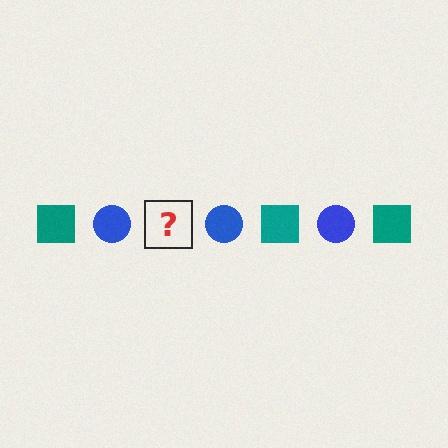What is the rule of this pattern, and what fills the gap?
The rule is that the pattern alternates between teal square and blue circle. The gap should be filled with a teal square.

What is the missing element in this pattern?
The missing element is a teal square.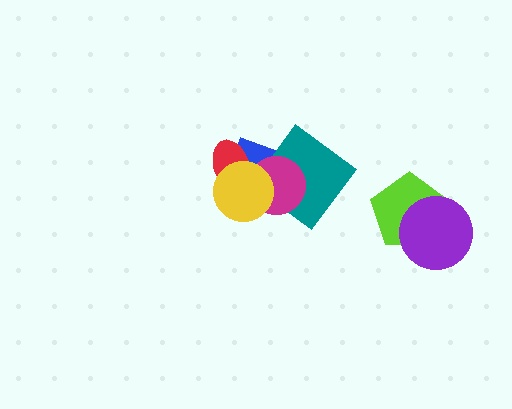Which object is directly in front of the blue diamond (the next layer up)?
The teal diamond is directly in front of the blue diamond.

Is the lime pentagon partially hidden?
Yes, it is partially covered by another shape.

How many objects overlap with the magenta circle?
4 objects overlap with the magenta circle.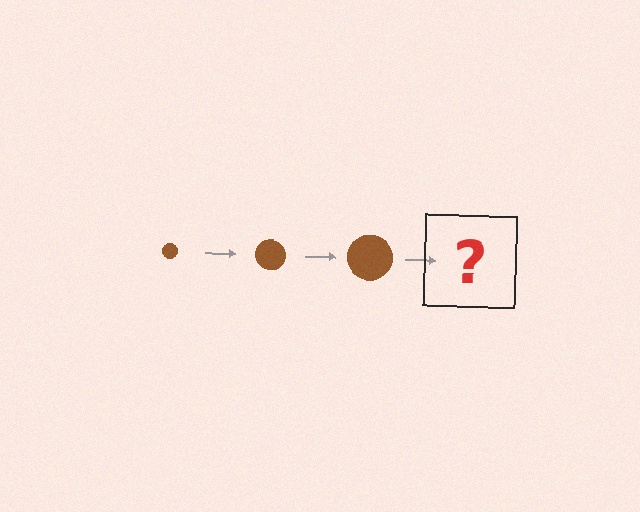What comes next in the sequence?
The next element should be a brown circle, larger than the previous one.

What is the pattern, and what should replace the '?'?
The pattern is that the circle gets progressively larger each step. The '?' should be a brown circle, larger than the previous one.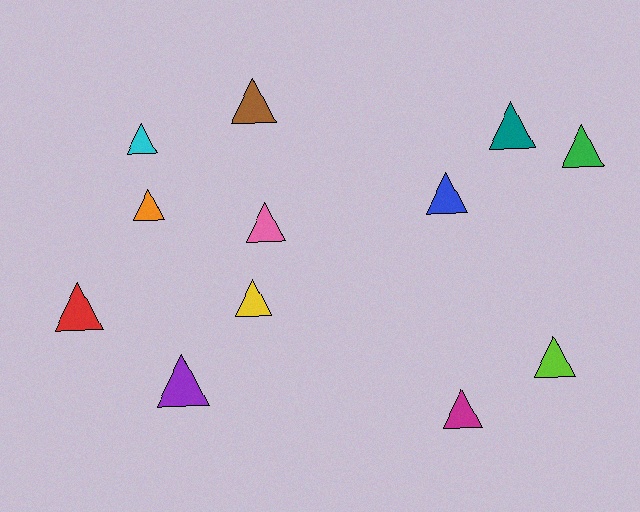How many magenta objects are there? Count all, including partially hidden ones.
There is 1 magenta object.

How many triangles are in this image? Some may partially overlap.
There are 12 triangles.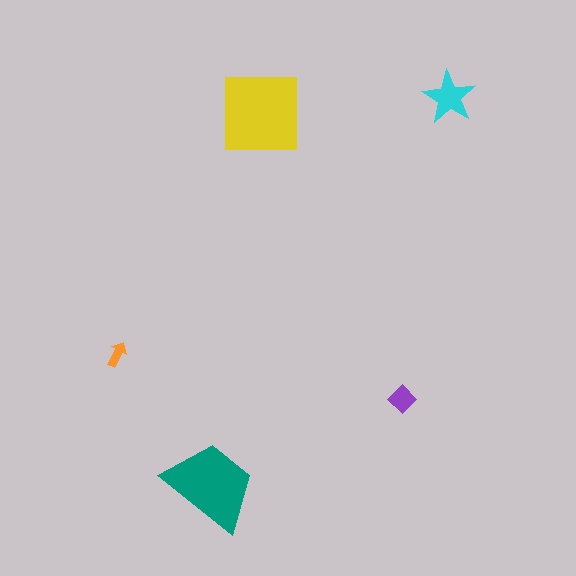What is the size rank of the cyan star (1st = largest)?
3rd.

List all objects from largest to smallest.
The yellow square, the teal trapezoid, the cyan star, the purple diamond, the orange arrow.